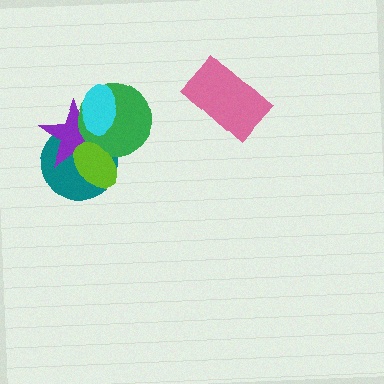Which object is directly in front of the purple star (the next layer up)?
The green circle is directly in front of the purple star.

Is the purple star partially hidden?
Yes, it is partially covered by another shape.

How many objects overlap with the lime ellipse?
3 objects overlap with the lime ellipse.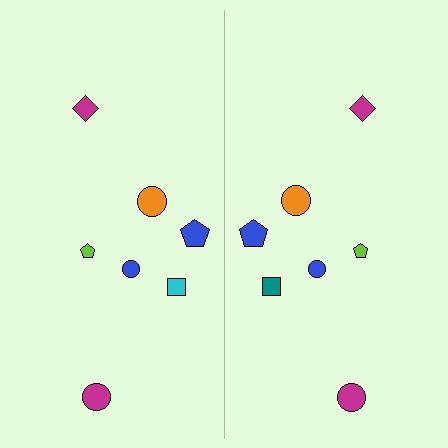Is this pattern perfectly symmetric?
No, the pattern is not perfectly symmetric. The teal square on the right side breaks the symmetry — its mirror counterpart is cyan.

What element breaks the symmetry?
The teal square on the right side breaks the symmetry — its mirror counterpart is cyan.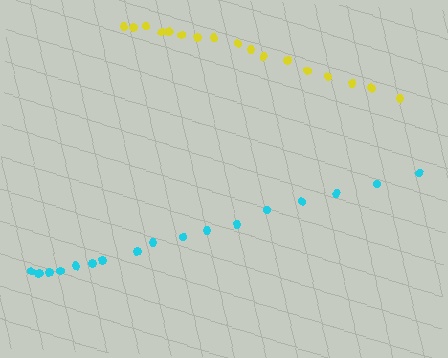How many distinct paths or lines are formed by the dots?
There are 2 distinct paths.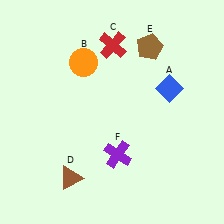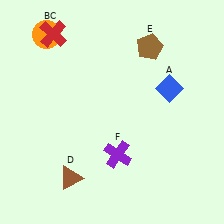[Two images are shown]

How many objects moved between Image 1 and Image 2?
2 objects moved between the two images.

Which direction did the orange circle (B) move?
The orange circle (B) moved left.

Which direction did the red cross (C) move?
The red cross (C) moved left.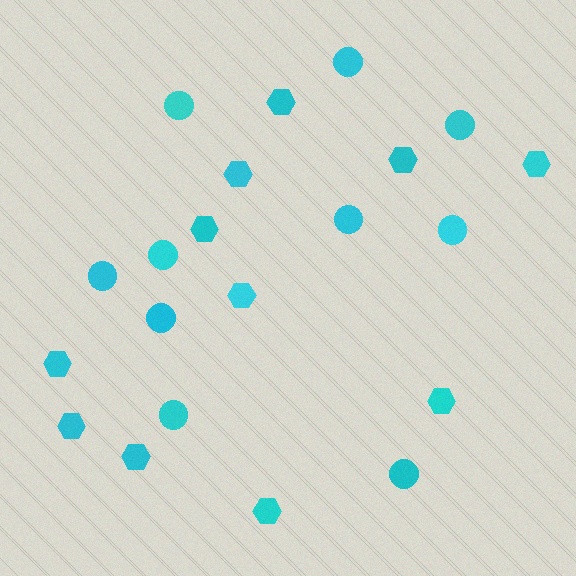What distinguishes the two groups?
There are 2 groups: one group of circles (10) and one group of hexagons (11).